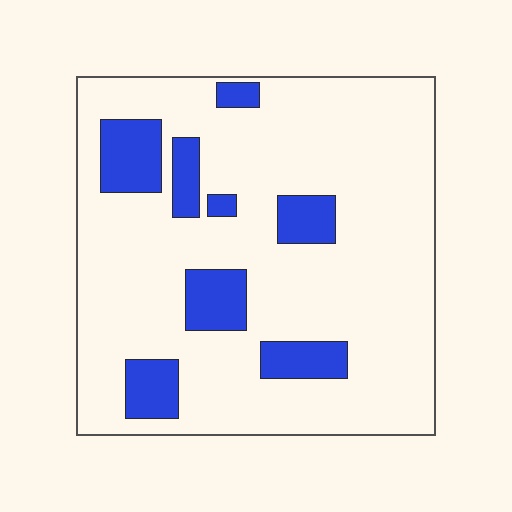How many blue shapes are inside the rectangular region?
8.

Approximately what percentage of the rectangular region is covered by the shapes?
Approximately 15%.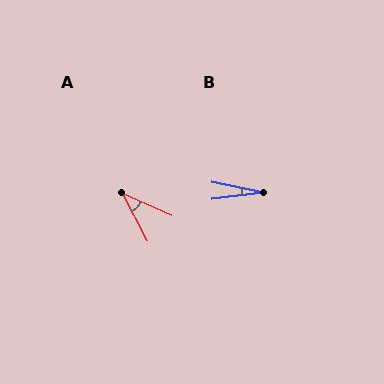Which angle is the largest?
A, at approximately 38 degrees.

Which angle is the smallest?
B, at approximately 18 degrees.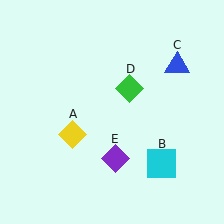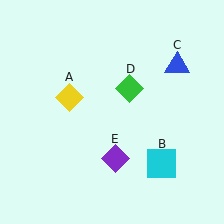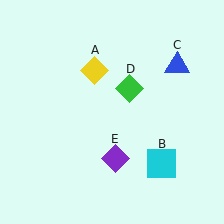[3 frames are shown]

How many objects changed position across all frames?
1 object changed position: yellow diamond (object A).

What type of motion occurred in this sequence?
The yellow diamond (object A) rotated clockwise around the center of the scene.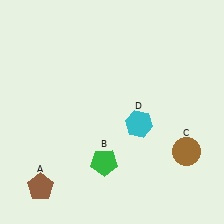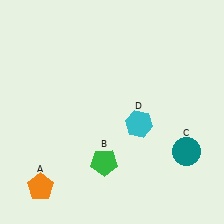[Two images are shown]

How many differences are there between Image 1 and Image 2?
There are 2 differences between the two images.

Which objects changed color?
A changed from brown to orange. C changed from brown to teal.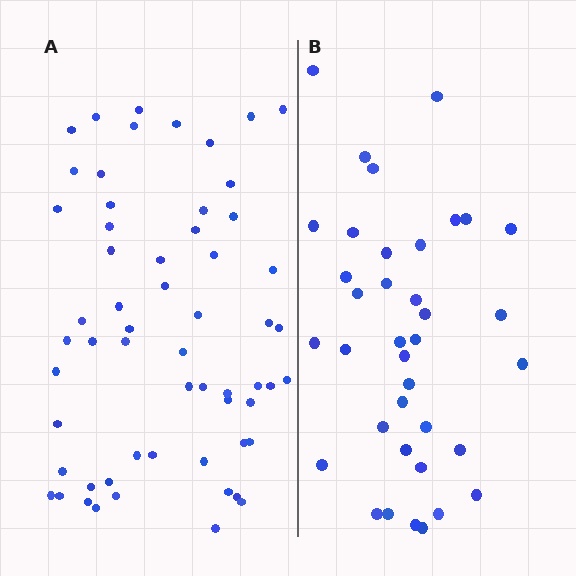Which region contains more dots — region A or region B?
Region A (the left region) has more dots.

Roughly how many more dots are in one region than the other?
Region A has approximately 20 more dots than region B.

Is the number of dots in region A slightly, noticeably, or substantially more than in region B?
Region A has substantially more. The ratio is roughly 1.6 to 1.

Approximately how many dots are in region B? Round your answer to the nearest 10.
About 40 dots. (The exact count is 37, which rounds to 40.)